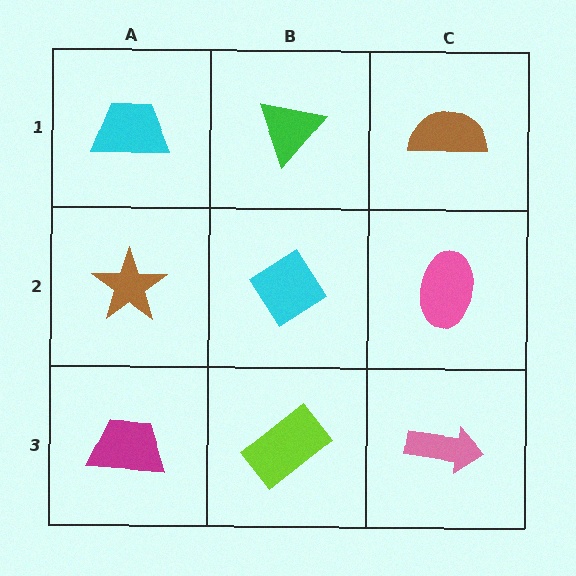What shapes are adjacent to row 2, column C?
A brown semicircle (row 1, column C), a pink arrow (row 3, column C), a cyan diamond (row 2, column B).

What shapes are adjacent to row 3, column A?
A brown star (row 2, column A), a lime rectangle (row 3, column B).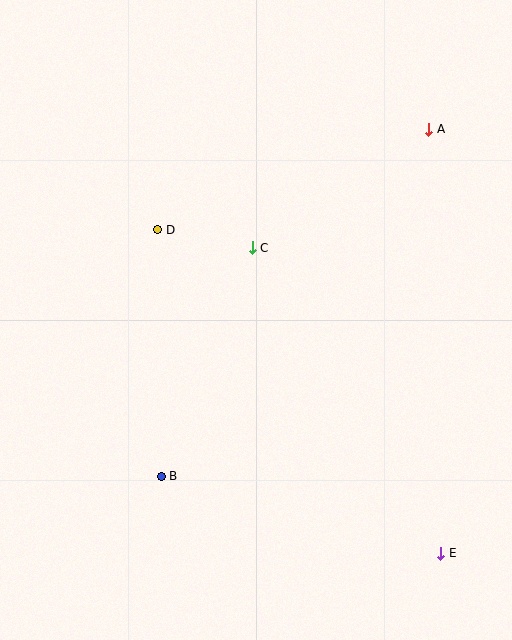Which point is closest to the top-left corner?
Point D is closest to the top-left corner.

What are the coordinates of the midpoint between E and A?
The midpoint between E and A is at (435, 341).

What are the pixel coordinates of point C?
Point C is at (252, 248).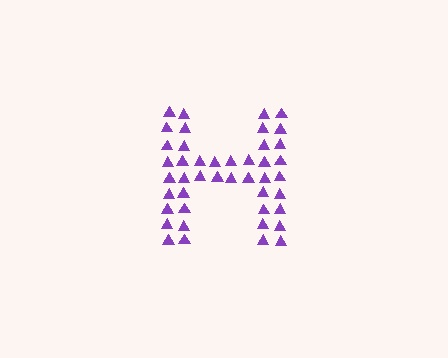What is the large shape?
The large shape is the letter H.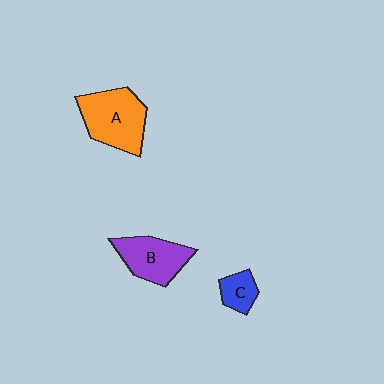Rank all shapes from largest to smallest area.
From largest to smallest: A (orange), B (purple), C (blue).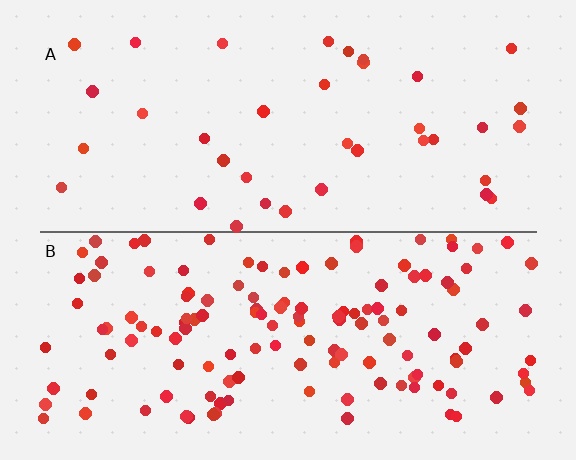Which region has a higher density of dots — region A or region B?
B (the bottom).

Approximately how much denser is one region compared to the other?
Approximately 3.6× — region B over region A.